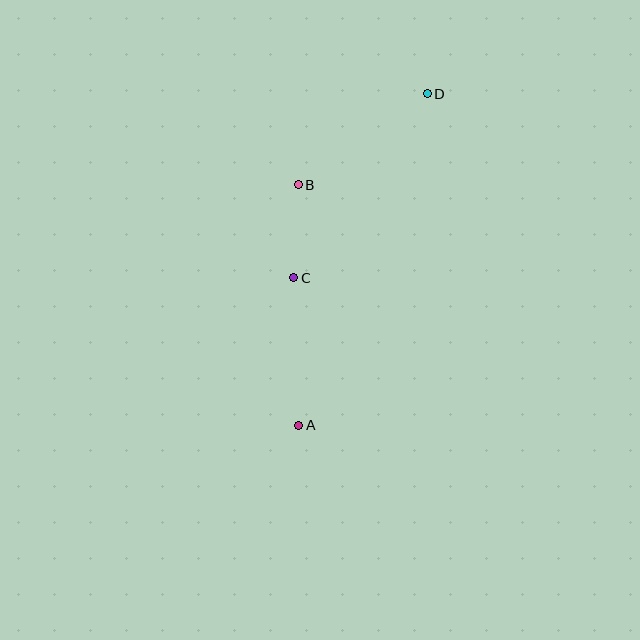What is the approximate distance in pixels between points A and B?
The distance between A and B is approximately 241 pixels.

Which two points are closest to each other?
Points B and C are closest to each other.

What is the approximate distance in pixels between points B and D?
The distance between B and D is approximately 158 pixels.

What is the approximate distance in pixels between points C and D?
The distance between C and D is approximately 227 pixels.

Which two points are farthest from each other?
Points A and D are farthest from each other.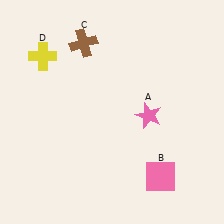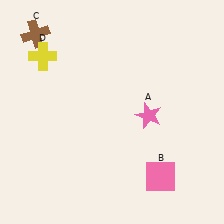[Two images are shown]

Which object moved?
The brown cross (C) moved left.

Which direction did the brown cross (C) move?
The brown cross (C) moved left.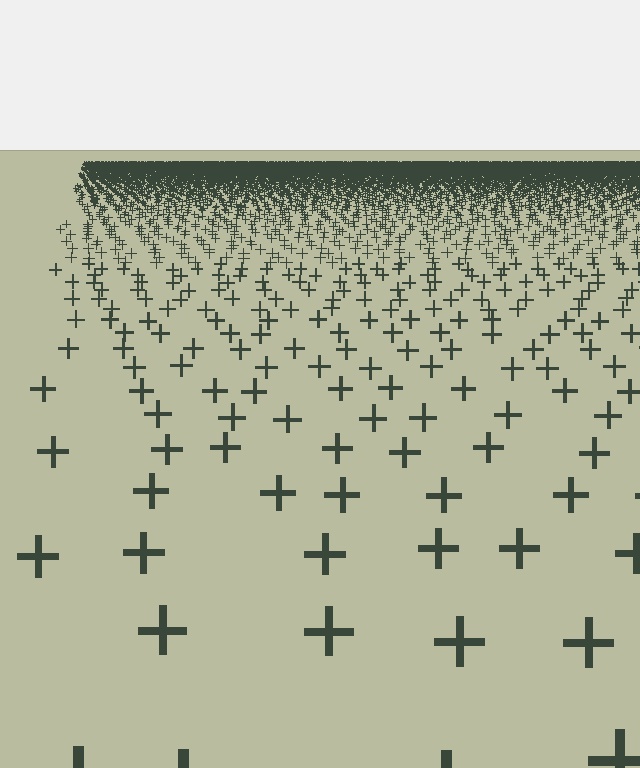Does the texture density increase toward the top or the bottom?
Density increases toward the top.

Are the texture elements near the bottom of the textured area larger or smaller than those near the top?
Larger. Near the bottom, elements are closer to the viewer and appear at a bigger on-screen size.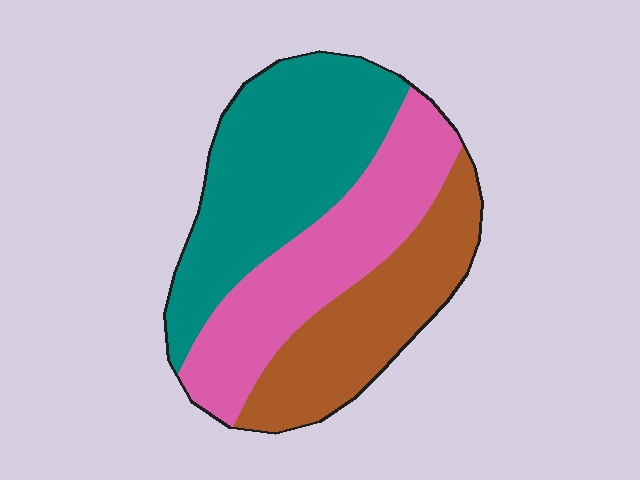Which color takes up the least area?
Brown, at roughly 30%.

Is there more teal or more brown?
Teal.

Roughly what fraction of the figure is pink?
Pink takes up about one third (1/3) of the figure.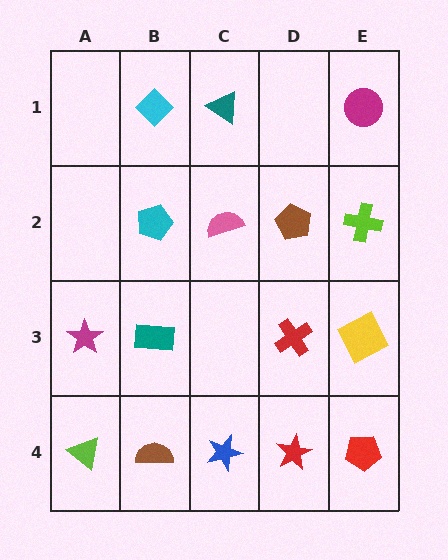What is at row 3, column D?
A red cross.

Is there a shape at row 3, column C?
No, that cell is empty.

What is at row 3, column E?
A yellow square.